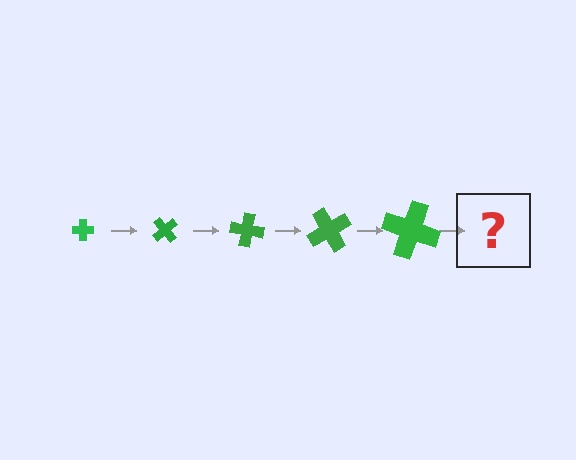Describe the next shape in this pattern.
It should be a cross, larger than the previous one and rotated 250 degrees from the start.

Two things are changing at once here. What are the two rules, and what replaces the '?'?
The two rules are that the cross grows larger each step and it rotates 50 degrees each step. The '?' should be a cross, larger than the previous one and rotated 250 degrees from the start.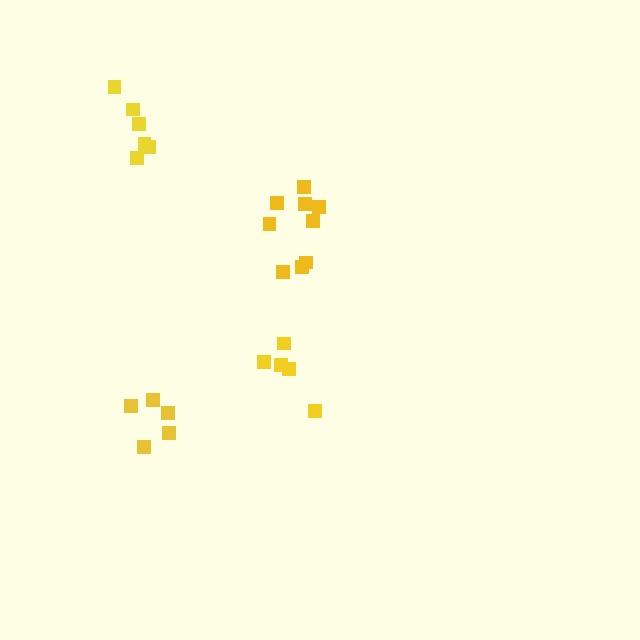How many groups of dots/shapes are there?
There are 4 groups.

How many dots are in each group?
Group 1: 5 dots, Group 2: 9 dots, Group 3: 6 dots, Group 4: 5 dots (25 total).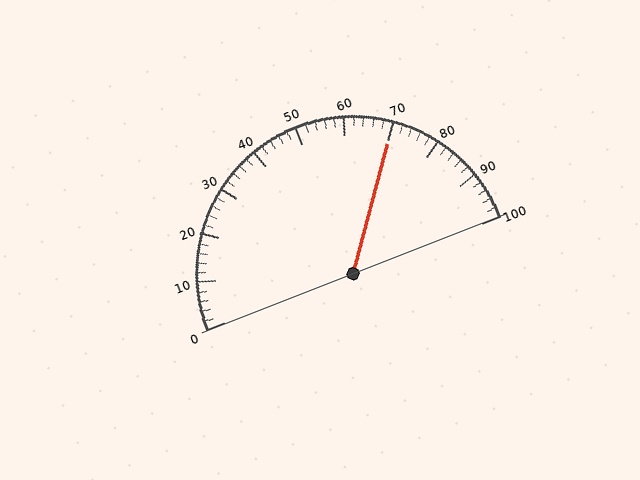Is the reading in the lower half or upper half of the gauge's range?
The reading is in the upper half of the range (0 to 100).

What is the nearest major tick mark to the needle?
The nearest major tick mark is 70.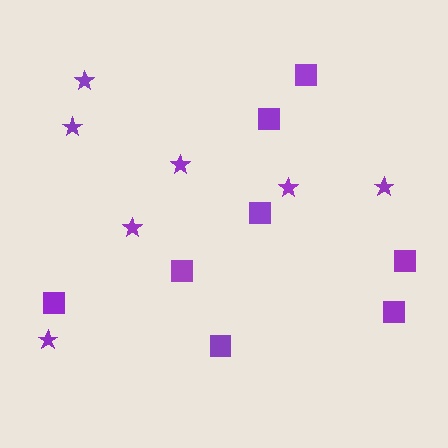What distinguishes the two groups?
There are 2 groups: one group of stars (7) and one group of squares (8).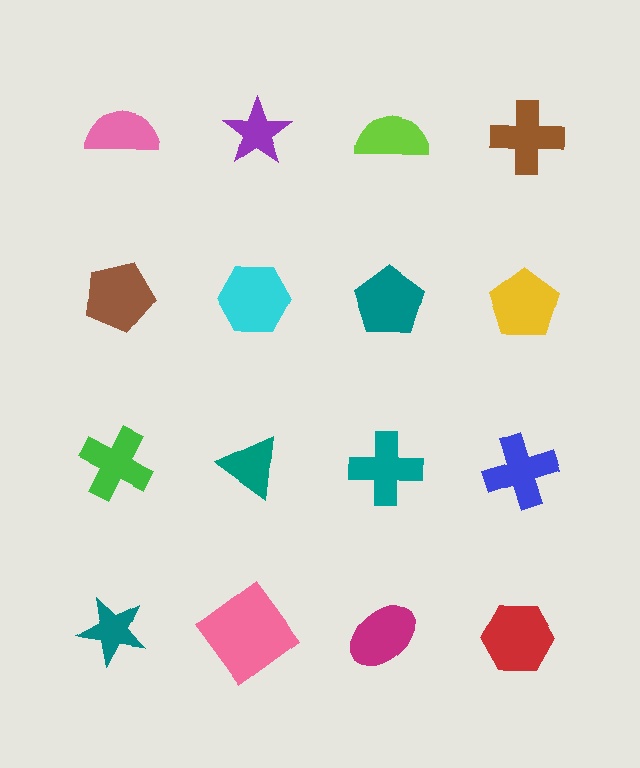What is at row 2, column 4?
A yellow pentagon.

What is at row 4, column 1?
A teal star.